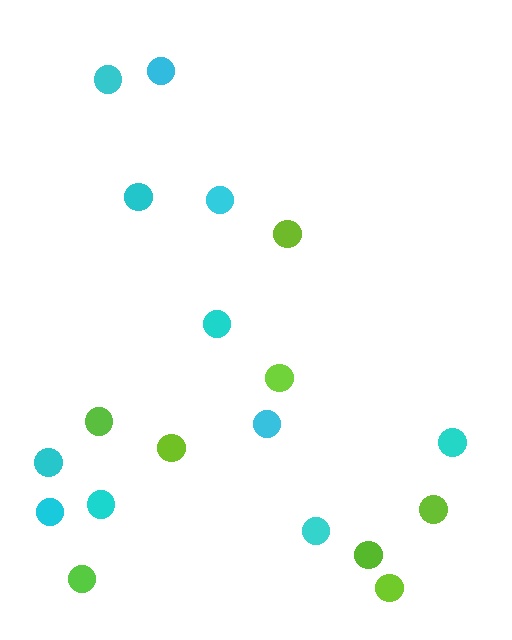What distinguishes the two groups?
There are 2 groups: one group of cyan circles (11) and one group of lime circles (8).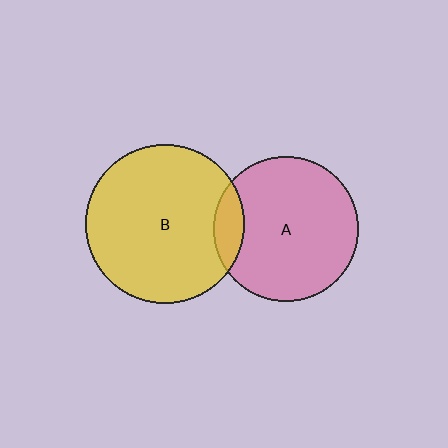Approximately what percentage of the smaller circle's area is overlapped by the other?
Approximately 10%.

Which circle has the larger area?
Circle B (yellow).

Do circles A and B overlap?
Yes.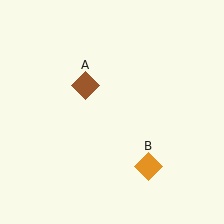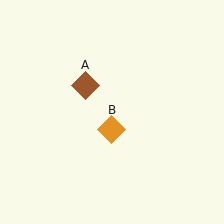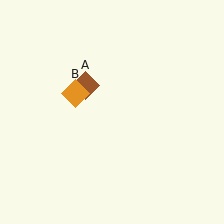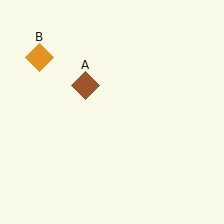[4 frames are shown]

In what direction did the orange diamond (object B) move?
The orange diamond (object B) moved up and to the left.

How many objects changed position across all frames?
1 object changed position: orange diamond (object B).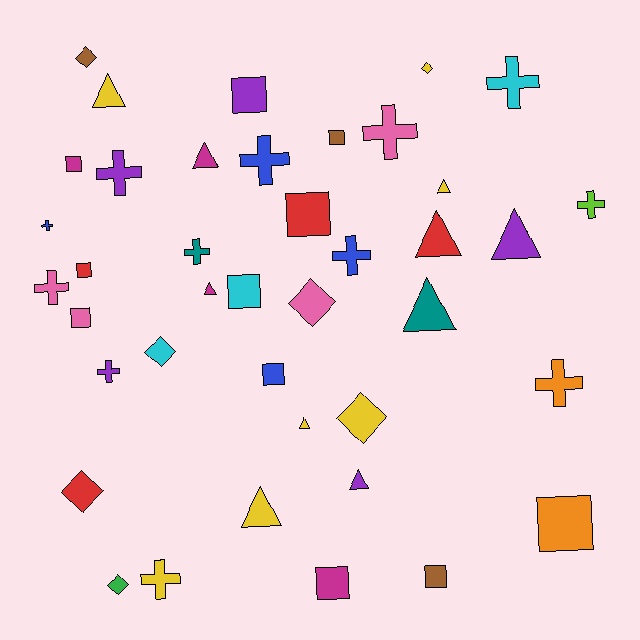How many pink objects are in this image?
There are 4 pink objects.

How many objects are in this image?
There are 40 objects.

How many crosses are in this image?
There are 12 crosses.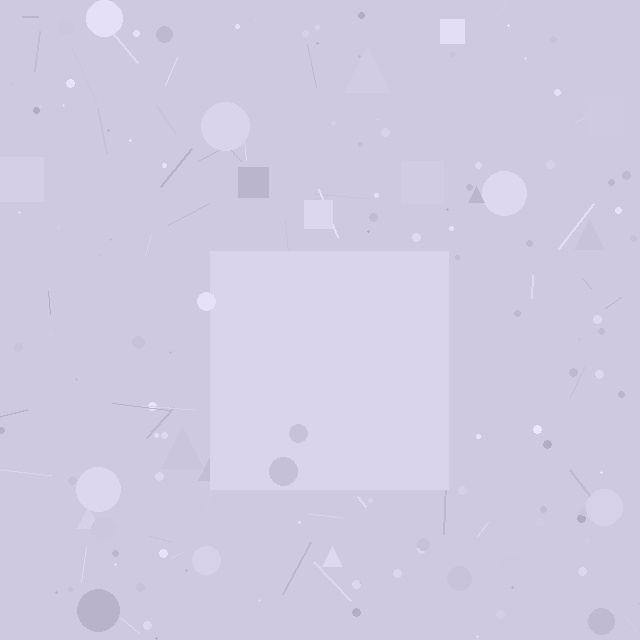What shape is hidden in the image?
A square is hidden in the image.